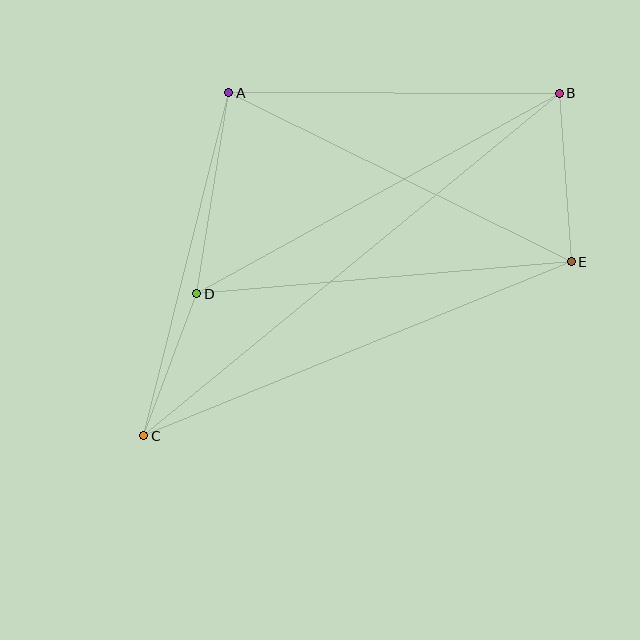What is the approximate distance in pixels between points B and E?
The distance between B and E is approximately 169 pixels.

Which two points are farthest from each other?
Points B and C are farthest from each other.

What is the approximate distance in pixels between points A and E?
The distance between A and E is approximately 382 pixels.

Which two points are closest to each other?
Points C and D are closest to each other.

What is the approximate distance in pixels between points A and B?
The distance between A and B is approximately 330 pixels.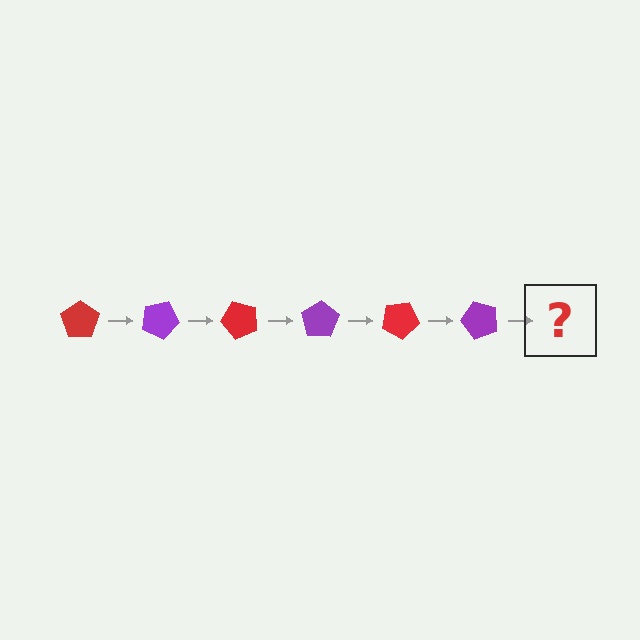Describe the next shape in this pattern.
It should be a red pentagon, rotated 150 degrees from the start.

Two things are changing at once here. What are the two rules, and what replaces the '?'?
The two rules are that it rotates 25 degrees each step and the color cycles through red and purple. The '?' should be a red pentagon, rotated 150 degrees from the start.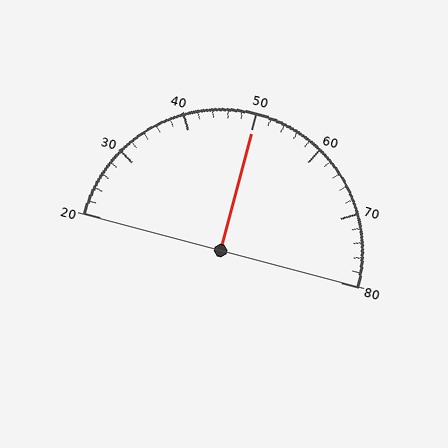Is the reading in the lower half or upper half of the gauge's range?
The reading is in the upper half of the range (20 to 80).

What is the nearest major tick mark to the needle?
The nearest major tick mark is 50.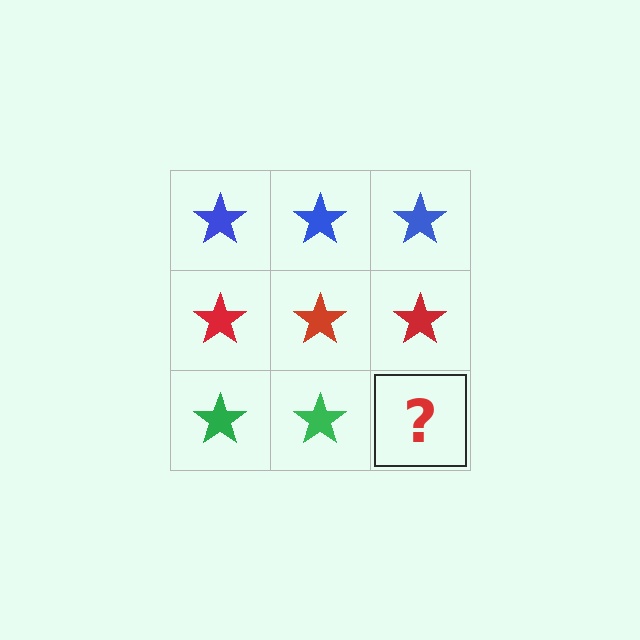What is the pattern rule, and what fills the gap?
The rule is that each row has a consistent color. The gap should be filled with a green star.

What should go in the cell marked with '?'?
The missing cell should contain a green star.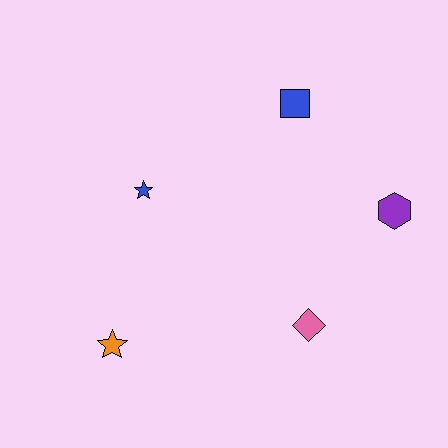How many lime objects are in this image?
There are no lime objects.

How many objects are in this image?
There are 5 objects.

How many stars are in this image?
There are 2 stars.